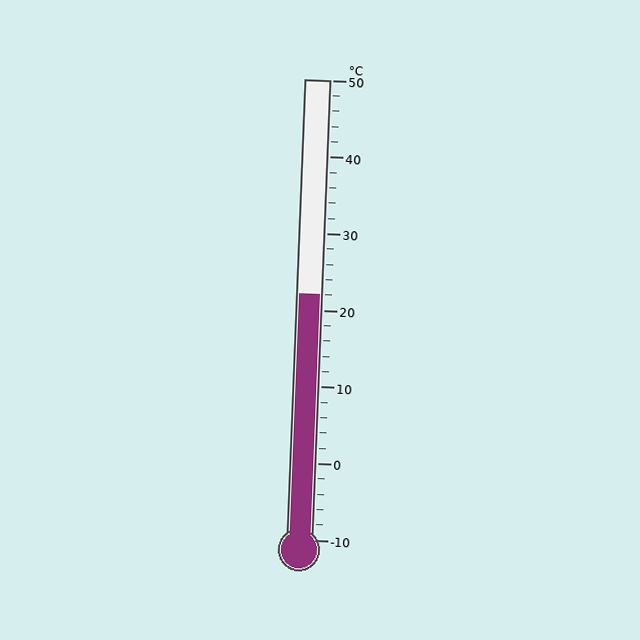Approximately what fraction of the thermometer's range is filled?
The thermometer is filled to approximately 55% of its range.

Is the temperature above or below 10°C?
The temperature is above 10°C.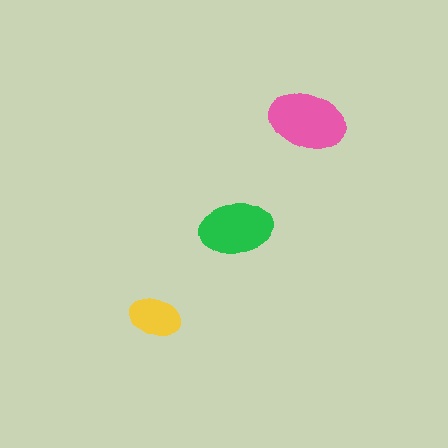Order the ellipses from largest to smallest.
the pink one, the green one, the yellow one.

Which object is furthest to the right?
The pink ellipse is rightmost.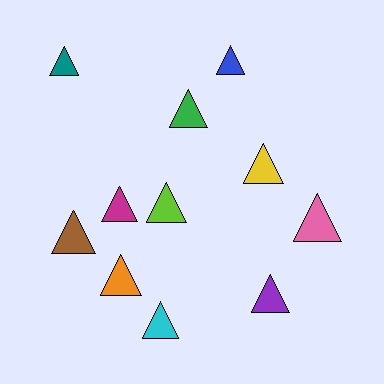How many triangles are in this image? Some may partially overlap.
There are 11 triangles.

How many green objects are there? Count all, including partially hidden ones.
There is 1 green object.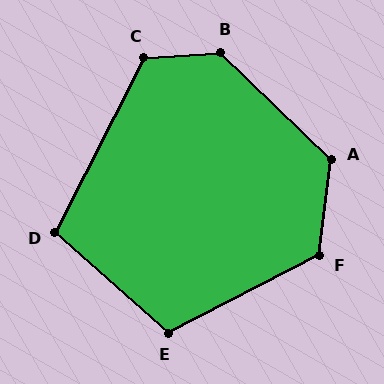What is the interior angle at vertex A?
Approximately 128 degrees (obtuse).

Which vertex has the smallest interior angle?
D, at approximately 105 degrees.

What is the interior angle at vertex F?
Approximately 124 degrees (obtuse).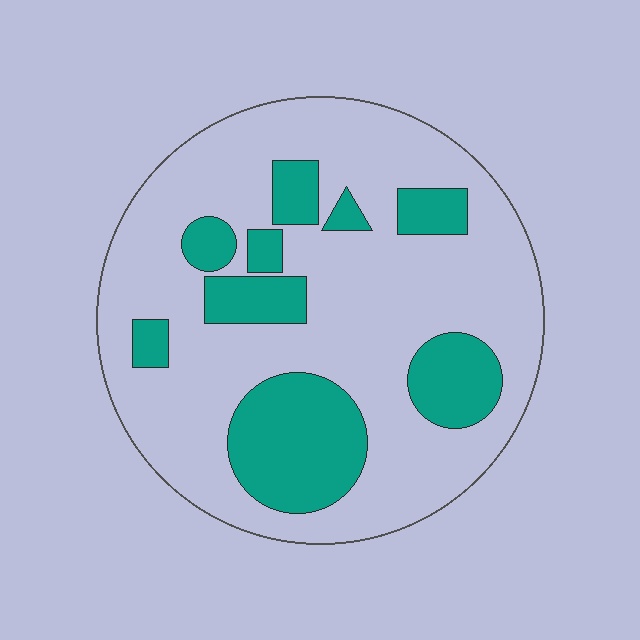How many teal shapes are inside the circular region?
9.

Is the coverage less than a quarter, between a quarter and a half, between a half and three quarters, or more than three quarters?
Between a quarter and a half.